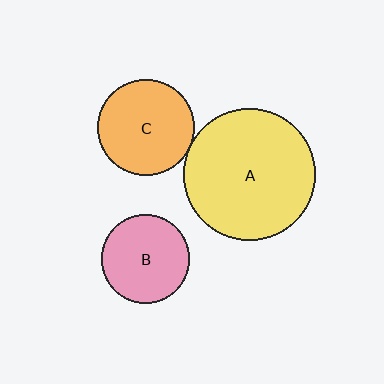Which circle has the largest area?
Circle A (yellow).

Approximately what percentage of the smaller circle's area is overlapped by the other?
Approximately 5%.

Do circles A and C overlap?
Yes.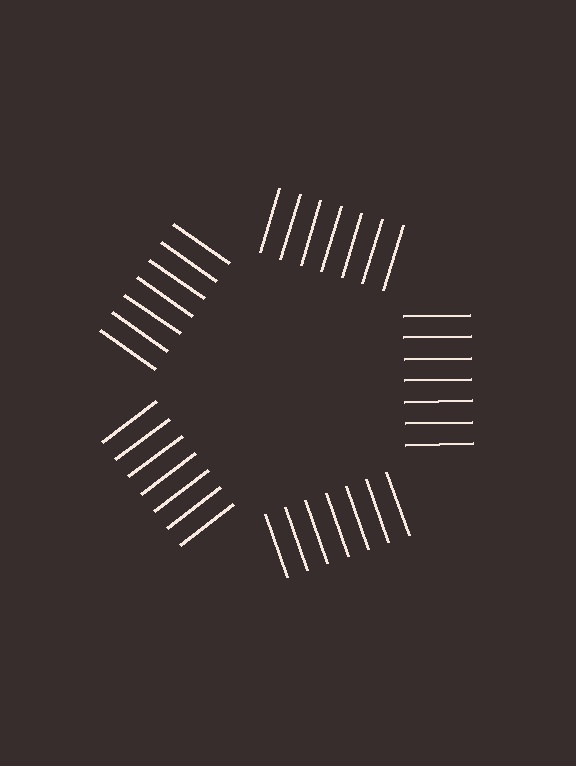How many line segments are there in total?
35 — 7 along each of the 5 edges.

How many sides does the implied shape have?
5 sides — the line-ends trace a pentagon.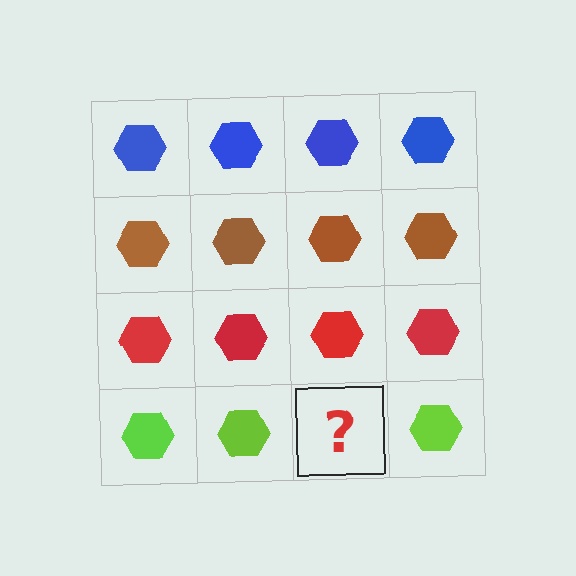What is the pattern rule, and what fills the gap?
The rule is that each row has a consistent color. The gap should be filled with a lime hexagon.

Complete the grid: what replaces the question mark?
The question mark should be replaced with a lime hexagon.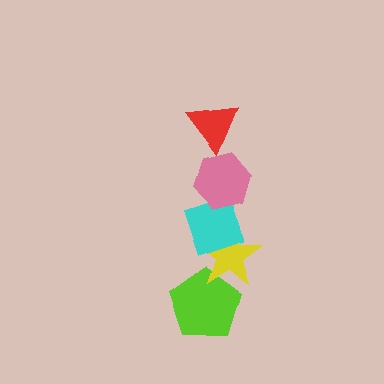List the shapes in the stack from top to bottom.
From top to bottom: the red triangle, the pink hexagon, the cyan diamond, the yellow star, the lime pentagon.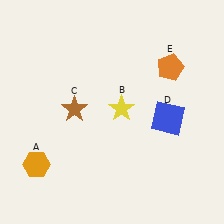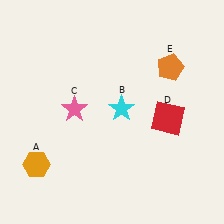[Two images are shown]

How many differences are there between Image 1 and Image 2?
There are 3 differences between the two images.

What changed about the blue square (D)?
In Image 1, D is blue. In Image 2, it changed to red.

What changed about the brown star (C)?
In Image 1, C is brown. In Image 2, it changed to pink.